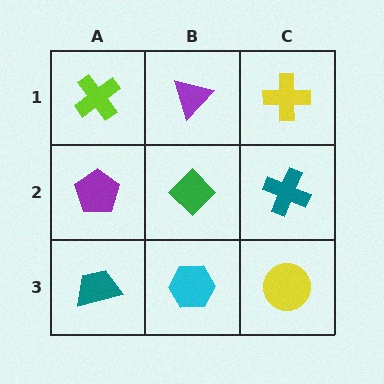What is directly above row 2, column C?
A yellow cross.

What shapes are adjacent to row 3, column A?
A purple pentagon (row 2, column A), a cyan hexagon (row 3, column B).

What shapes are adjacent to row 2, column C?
A yellow cross (row 1, column C), a yellow circle (row 3, column C), a green diamond (row 2, column B).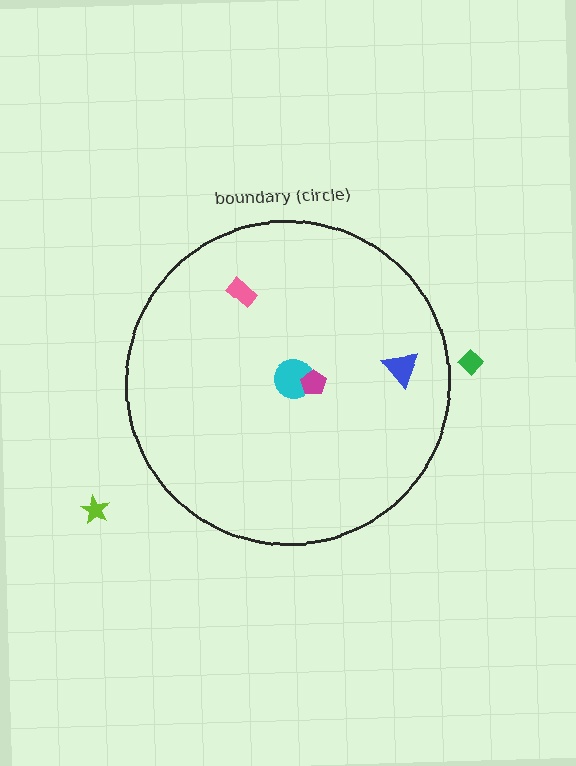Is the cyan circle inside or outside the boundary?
Inside.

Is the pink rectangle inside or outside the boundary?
Inside.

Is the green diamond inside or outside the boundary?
Outside.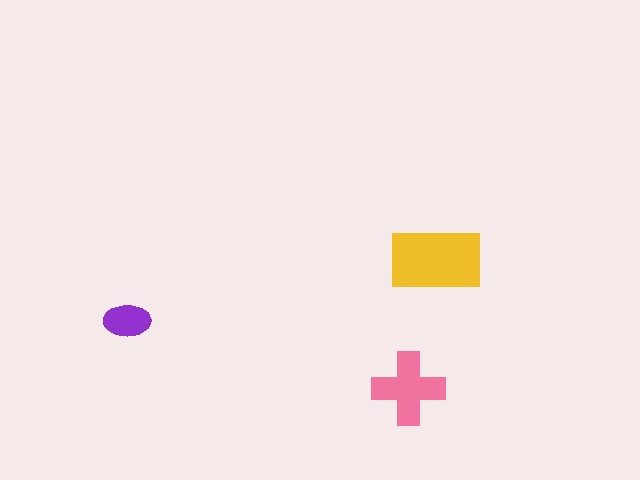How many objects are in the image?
There are 3 objects in the image.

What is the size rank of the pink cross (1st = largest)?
2nd.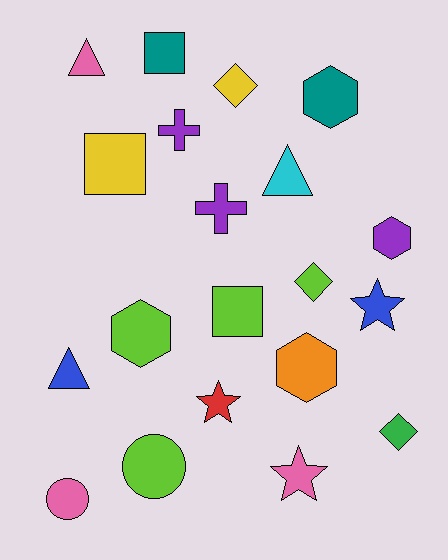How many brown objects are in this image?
There are no brown objects.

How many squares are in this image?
There are 3 squares.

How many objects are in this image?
There are 20 objects.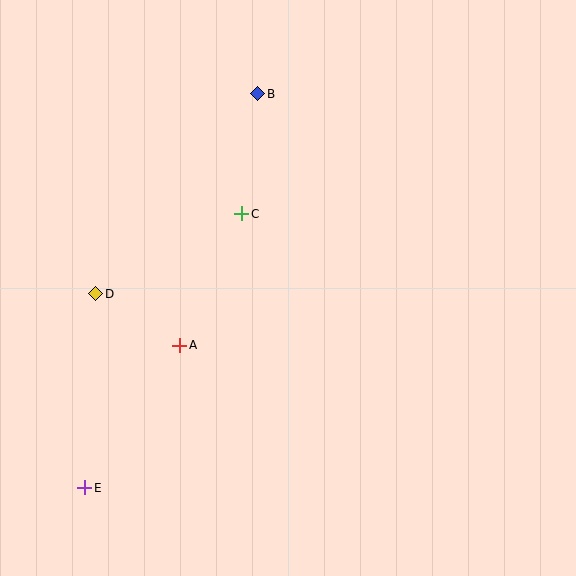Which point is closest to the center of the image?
Point C at (242, 214) is closest to the center.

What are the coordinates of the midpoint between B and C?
The midpoint between B and C is at (250, 154).